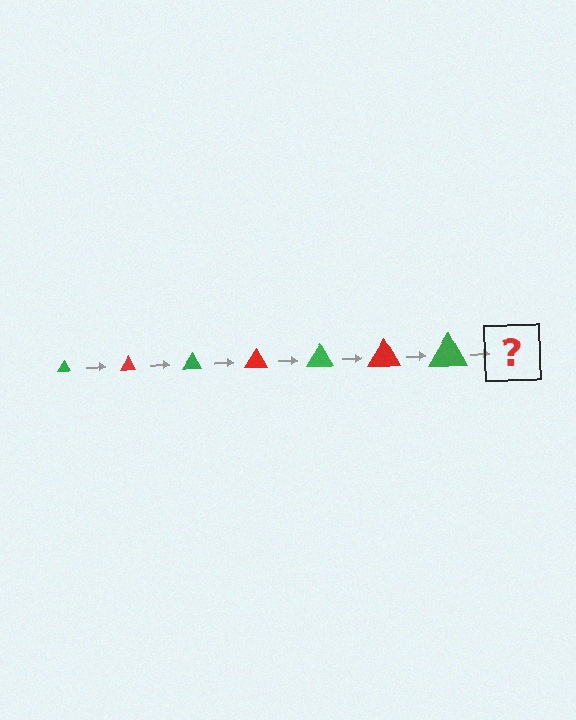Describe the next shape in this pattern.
It should be a red triangle, larger than the previous one.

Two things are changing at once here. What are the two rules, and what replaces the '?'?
The two rules are that the triangle grows larger each step and the color cycles through green and red. The '?' should be a red triangle, larger than the previous one.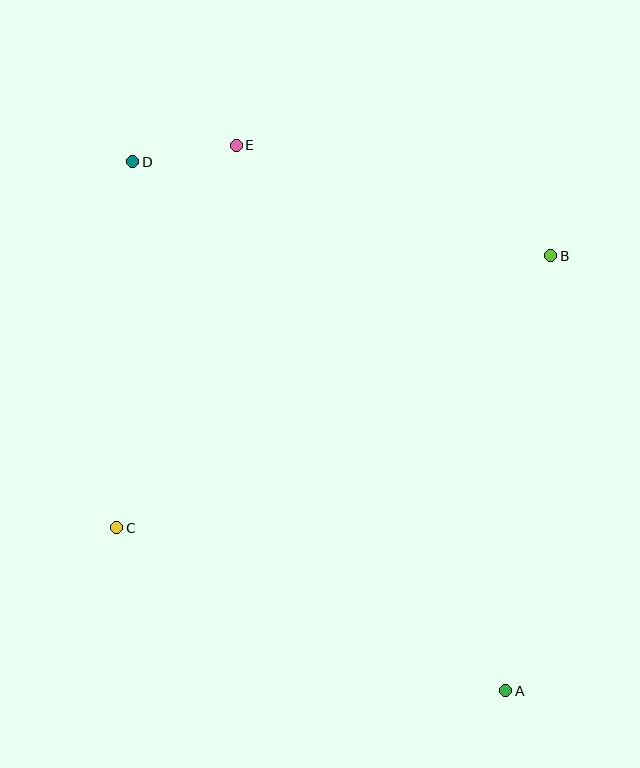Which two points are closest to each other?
Points D and E are closest to each other.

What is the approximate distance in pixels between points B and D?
The distance between B and D is approximately 428 pixels.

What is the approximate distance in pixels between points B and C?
The distance between B and C is approximately 512 pixels.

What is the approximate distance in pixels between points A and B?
The distance between A and B is approximately 437 pixels.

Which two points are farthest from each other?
Points A and D are farthest from each other.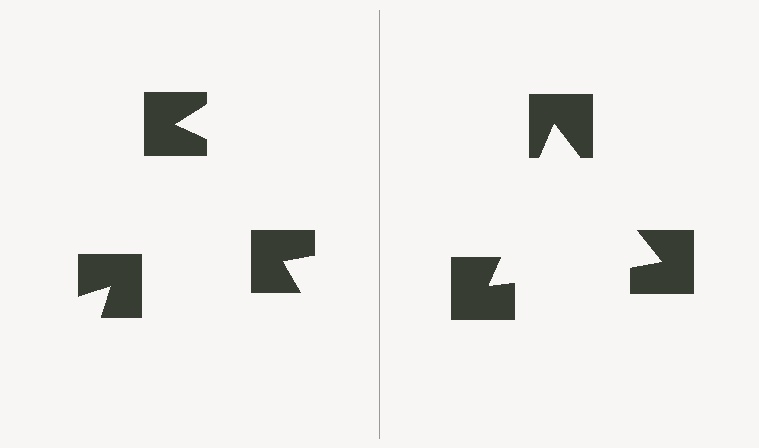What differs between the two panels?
The notched squares are positioned identically on both sides; only the wedge orientations differ. On the right they align to a triangle; on the left they are misaligned.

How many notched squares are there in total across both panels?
6 — 3 on each side.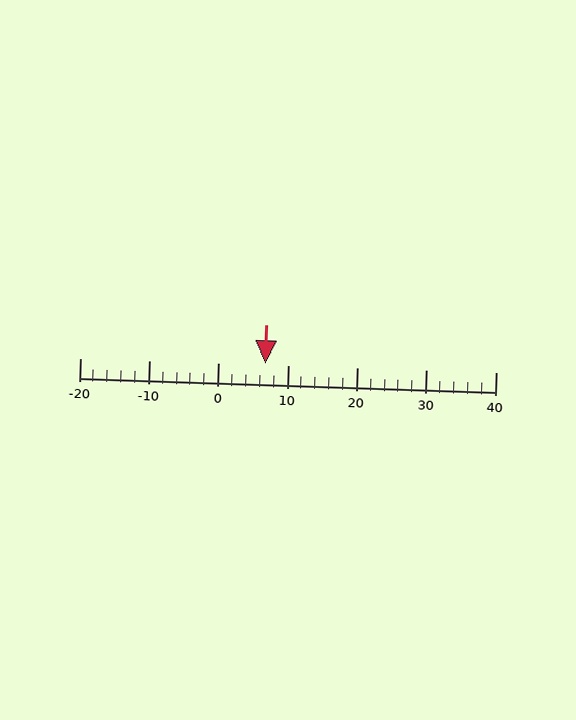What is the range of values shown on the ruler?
The ruler shows values from -20 to 40.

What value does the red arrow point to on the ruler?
The red arrow points to approximately 7.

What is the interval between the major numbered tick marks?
The major tick marks are spaced 10 units apart.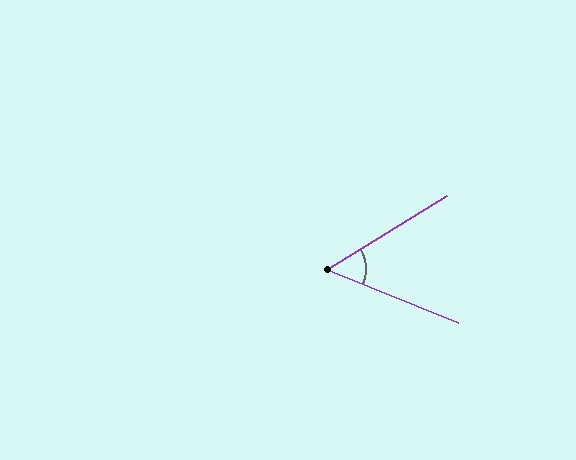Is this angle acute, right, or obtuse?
It is acute.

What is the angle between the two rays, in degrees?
Approximately 54 degrees.